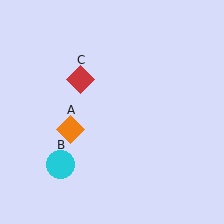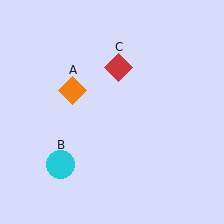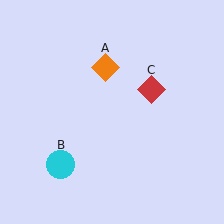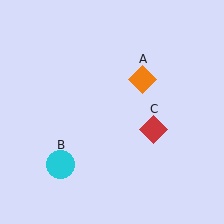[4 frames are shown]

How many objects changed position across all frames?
2 objects changed position: orange diamond (object A), red diamond (object C).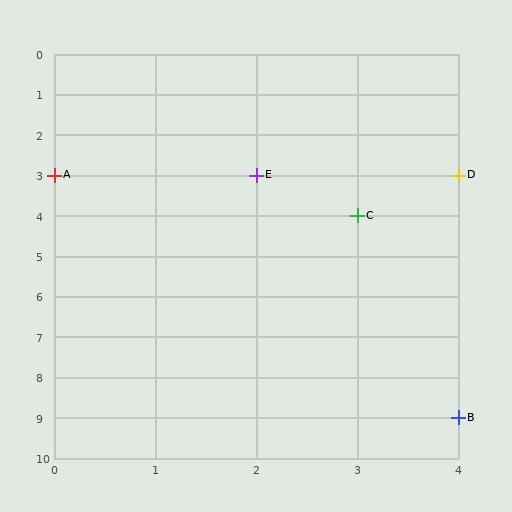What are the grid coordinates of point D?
Point D is at grid coordinates (4, 3).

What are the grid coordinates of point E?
Point E is at grid coordinates (2, 3).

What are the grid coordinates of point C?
Point C is at grid coordinates (3, 4).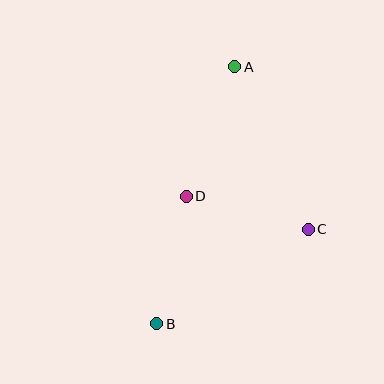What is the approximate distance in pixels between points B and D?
The distance between B and D is approximately 131 pixels.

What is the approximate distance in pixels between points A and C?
The distance between A and C is approximately 178 pixels.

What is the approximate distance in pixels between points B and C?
The distance between B and C is approximately 178 pixels.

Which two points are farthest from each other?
Points A and B are farthest from each other.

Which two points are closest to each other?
Points C and D are closest to each other.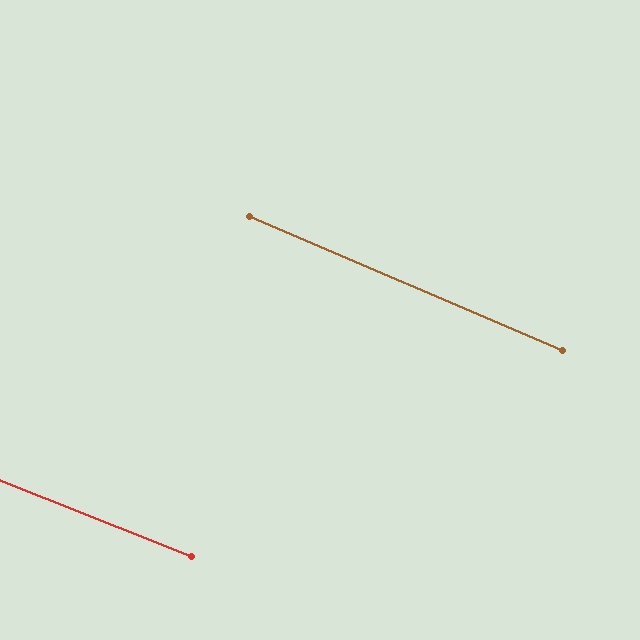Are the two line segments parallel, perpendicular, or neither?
Parallel — their directions differ by only 1.6°.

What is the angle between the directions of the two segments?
Approximately 2 degrees.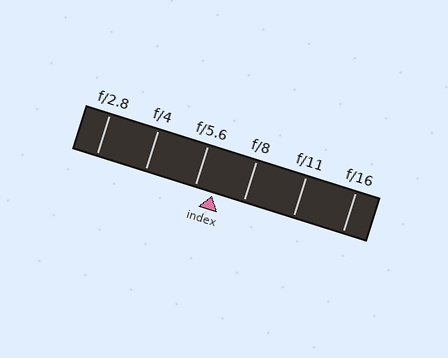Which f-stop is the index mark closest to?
The index mark is closest to f/5.6.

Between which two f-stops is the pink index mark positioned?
The index mark is between f/5.6 and f/8.